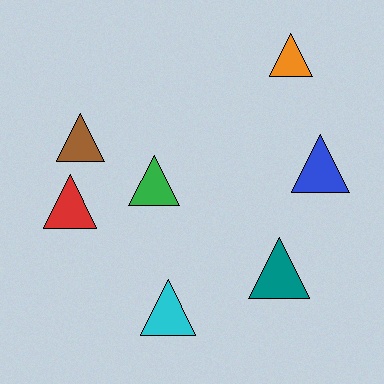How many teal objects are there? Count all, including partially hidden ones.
There is 1 teal object.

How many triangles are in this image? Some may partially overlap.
There are 7 triangles.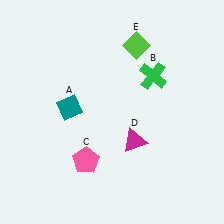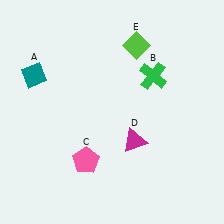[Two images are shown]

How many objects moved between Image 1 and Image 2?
1 object moved between the two images.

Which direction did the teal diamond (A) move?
The teal diamond (A) moved left.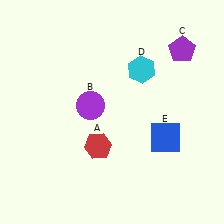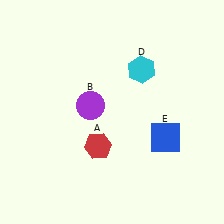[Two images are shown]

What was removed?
The purple pentagon (C) was removed in Image 2.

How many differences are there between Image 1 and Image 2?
There is 1 difference between the two images.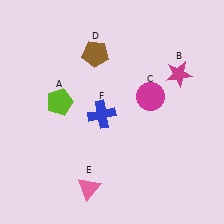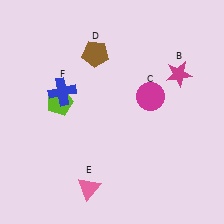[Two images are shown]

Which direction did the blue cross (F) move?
The blue cross (F) moved left.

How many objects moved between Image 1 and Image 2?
1 object moved between the two images.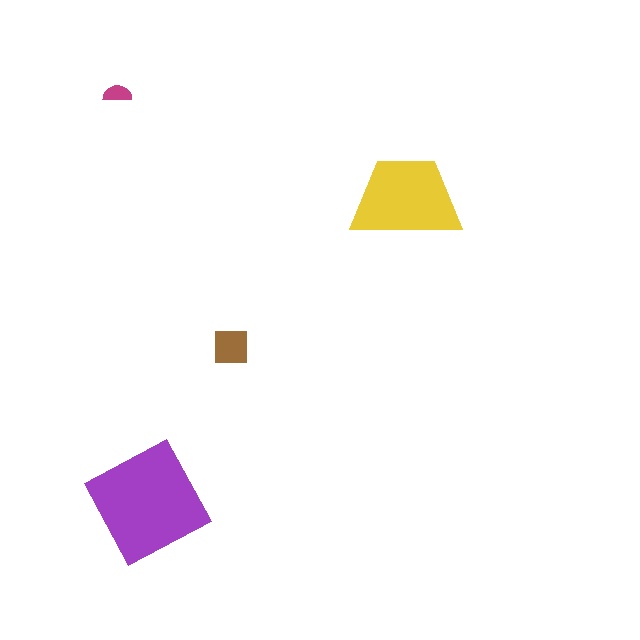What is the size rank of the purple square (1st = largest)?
1st.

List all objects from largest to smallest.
The purple square, the yellow trapezoid, the brown square, the magenta semicircle.